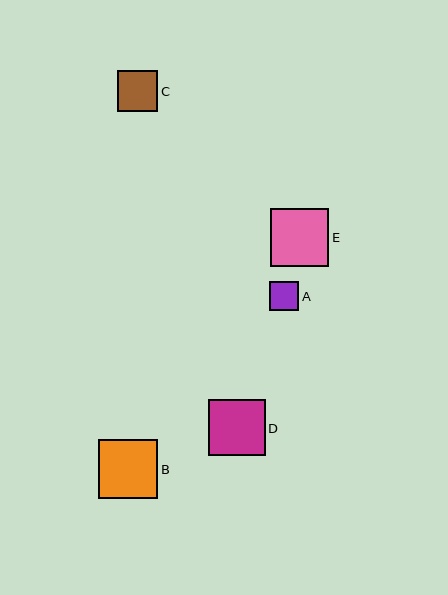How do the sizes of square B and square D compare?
Square B and square D are approximately the same size.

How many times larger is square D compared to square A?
Square D is approximately 1.9 times the size of square A.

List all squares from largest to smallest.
From largest to smallest: B, E, D, C, A.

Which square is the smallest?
Square A is the smallest with a size of approximately 30 pixels.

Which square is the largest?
Square B is the largest with a size of approximately 59 pixels.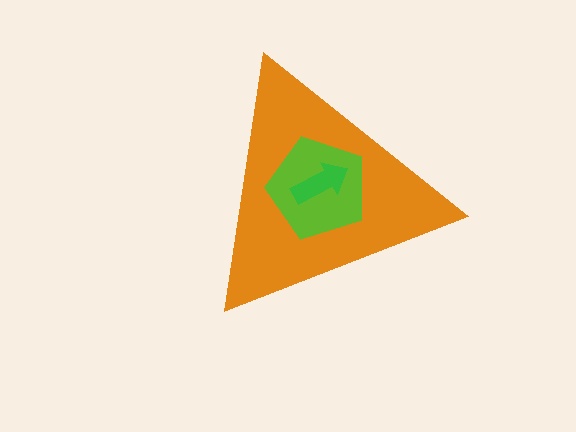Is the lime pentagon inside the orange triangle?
Yes.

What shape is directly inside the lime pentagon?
The green arrow.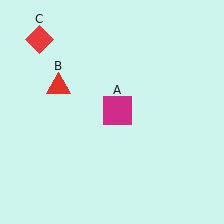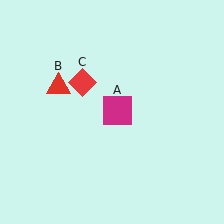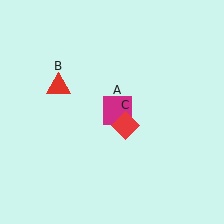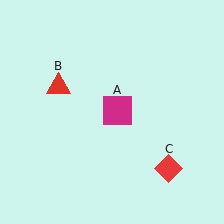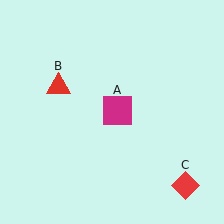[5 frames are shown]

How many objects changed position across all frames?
1 object changed position: red diamond (object C).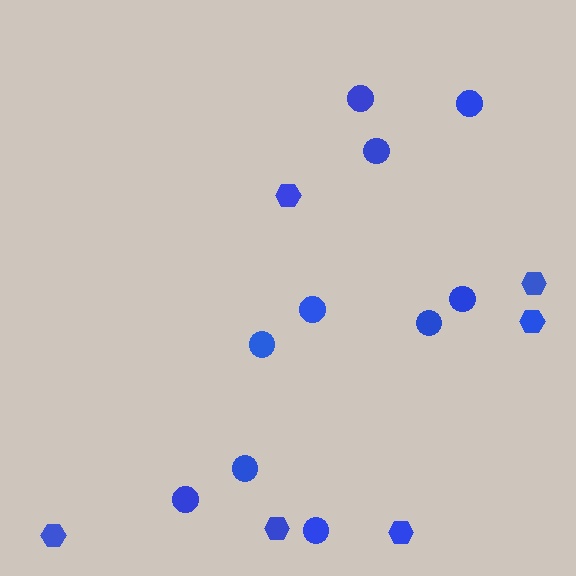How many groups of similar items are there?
There are 2 groups: one group of hexagons (6) and one group of circles (10).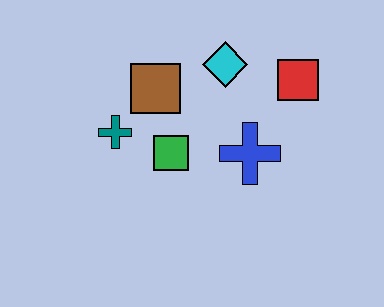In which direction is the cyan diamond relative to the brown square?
The cyan diamond is to the right of the brown square.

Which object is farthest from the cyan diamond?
The teal cross is farthest from the cyan diamond.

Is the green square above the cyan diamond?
No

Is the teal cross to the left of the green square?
Yes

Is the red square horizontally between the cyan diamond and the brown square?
No